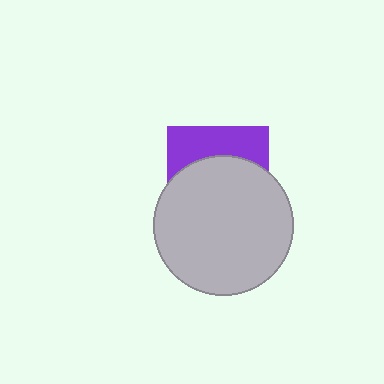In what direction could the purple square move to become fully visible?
The purple square could move up. That would shift it out from behind the light gray circle entirely.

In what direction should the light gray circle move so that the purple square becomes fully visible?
The light gray circle should move down. That is the shortest direction to clear the overlap and leave the purple square fully visible.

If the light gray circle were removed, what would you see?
You would see the complete purple square.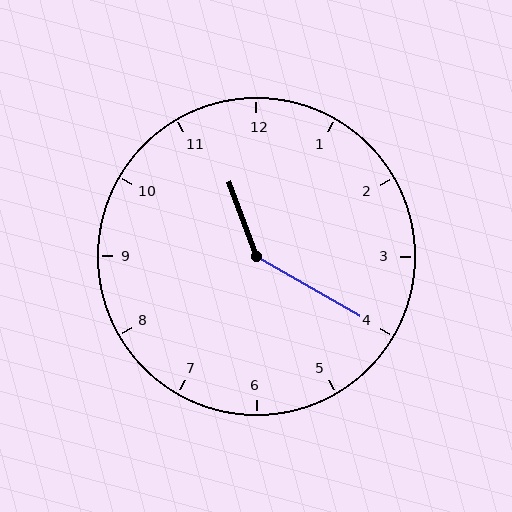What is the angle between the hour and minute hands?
Approximately 140 degrees.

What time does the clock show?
11:20.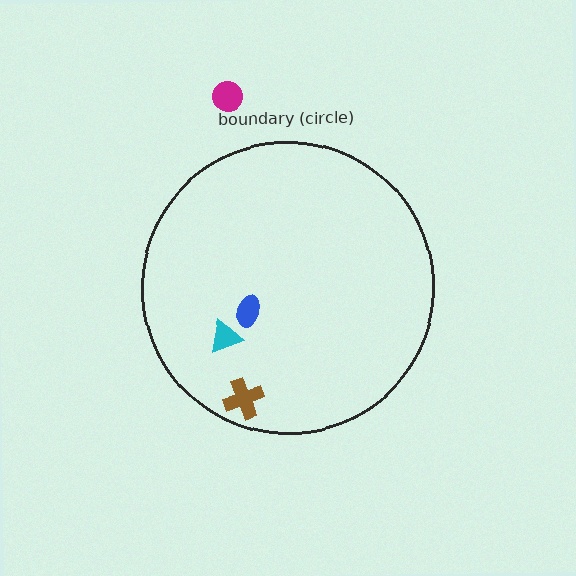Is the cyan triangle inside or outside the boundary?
Inside.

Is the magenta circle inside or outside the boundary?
Outside.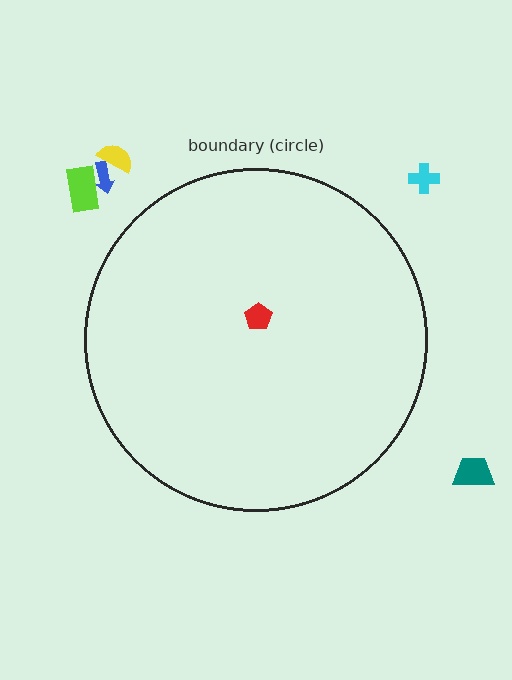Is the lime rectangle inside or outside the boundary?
Outside.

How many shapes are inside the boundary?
1 inside, 5 outside.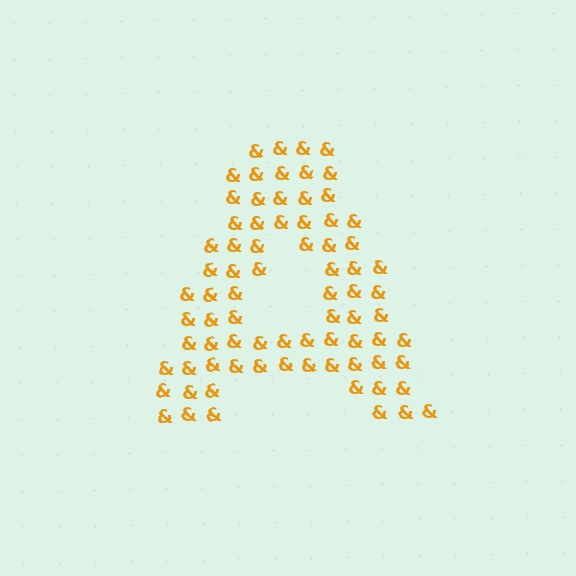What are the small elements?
The small elements are ampersands.